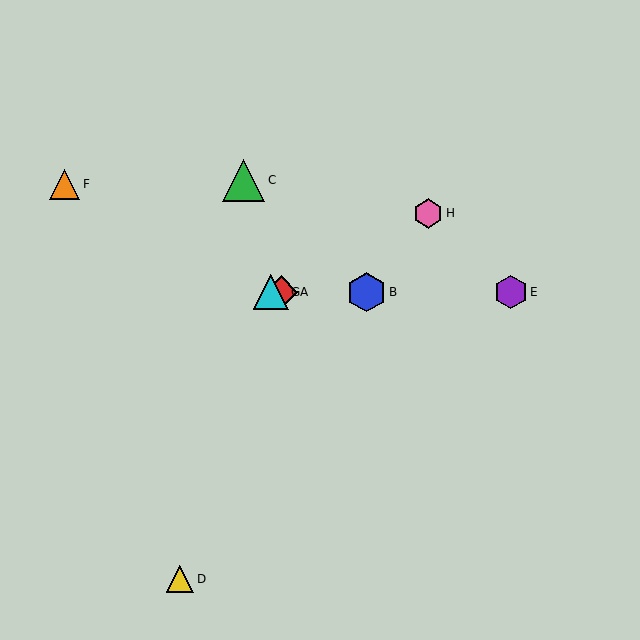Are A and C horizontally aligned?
No, A is at y≈292 and C is at y≈180.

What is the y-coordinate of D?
Object D is at y≈579.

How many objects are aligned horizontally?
4 objects (A, B, E, G) are aligned horizontally.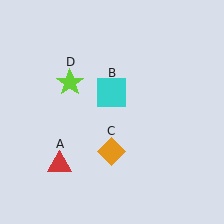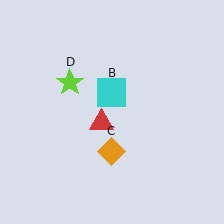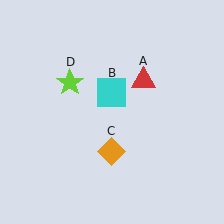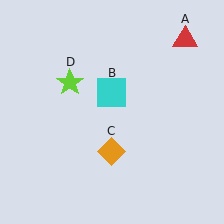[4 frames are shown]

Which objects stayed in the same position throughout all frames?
Cyan square (object B) and orange diamond (object C) and lime star (object D) remained stationary.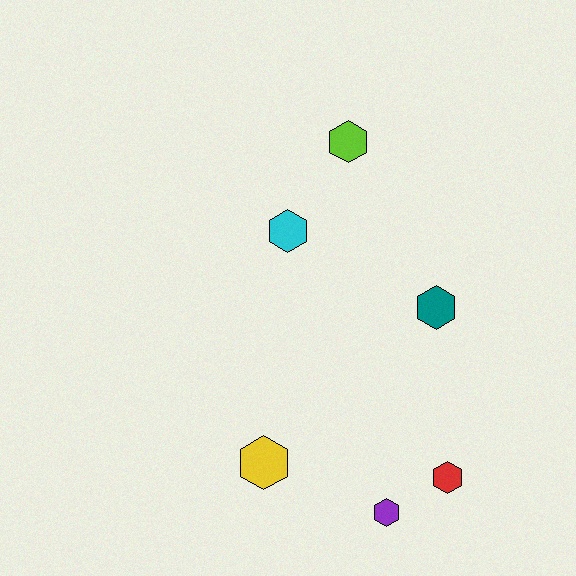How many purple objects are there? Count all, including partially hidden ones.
There is 1 purple object.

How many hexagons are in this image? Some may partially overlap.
There are 6 hexagons.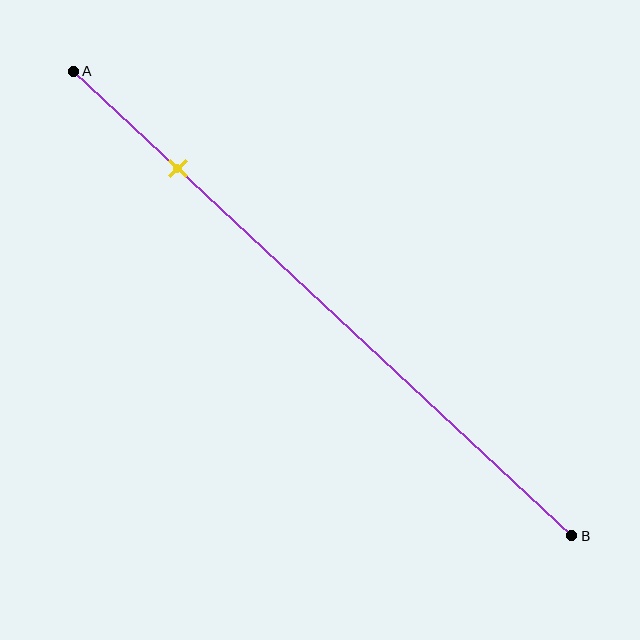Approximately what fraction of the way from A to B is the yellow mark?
The yellow mark is approximately 20% of the way from A to B.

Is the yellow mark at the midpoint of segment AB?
No, the mark is at about 20% from A, not at the 50% midpoint.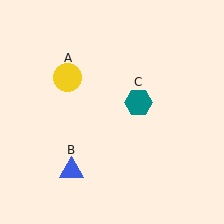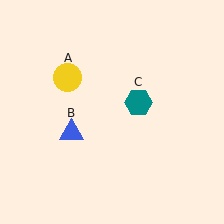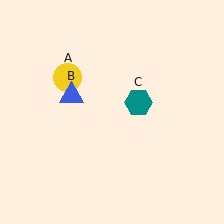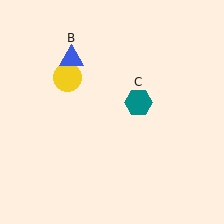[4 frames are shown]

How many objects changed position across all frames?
1 object changed position: blue triangle (object B).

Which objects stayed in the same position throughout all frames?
Yellow circle (object A) and teal hexagon (object C) remained stationary.